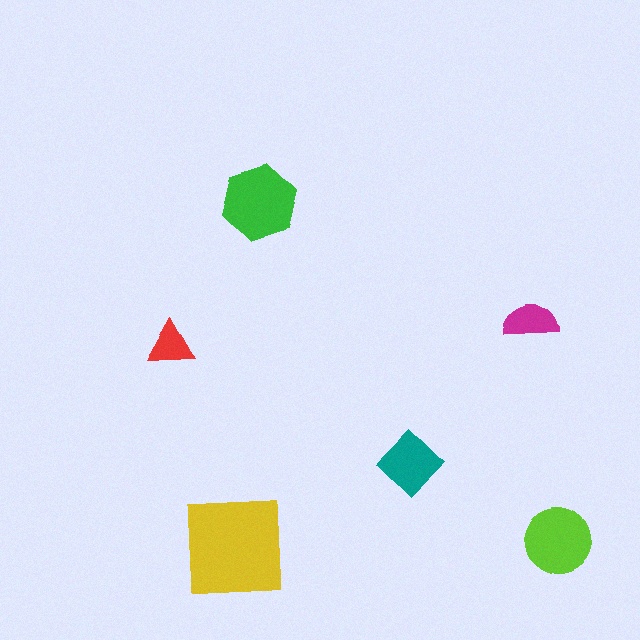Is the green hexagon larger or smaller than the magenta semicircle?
Larger.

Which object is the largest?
The yellow square.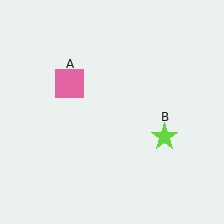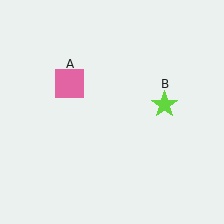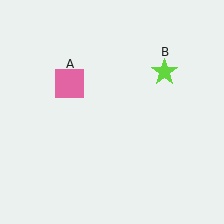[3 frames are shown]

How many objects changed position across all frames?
1 object changed position: lime star (object B).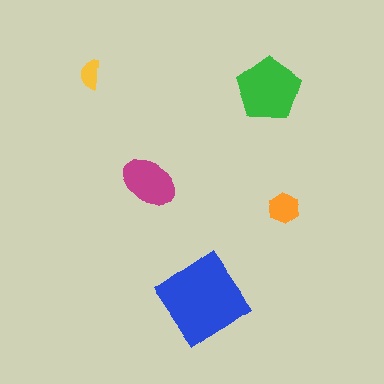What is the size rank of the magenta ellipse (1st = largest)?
3rd.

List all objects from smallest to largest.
The yellow semicircle, the orange hexagon, the magenta ellipse, the green pentagon, the blue diamond.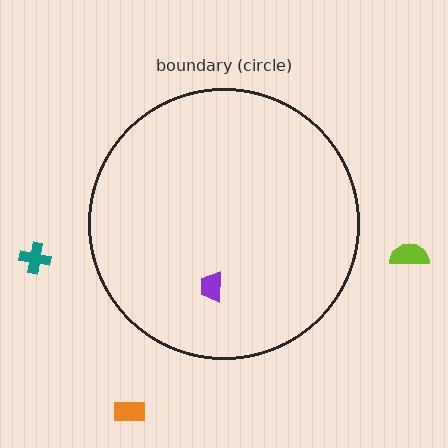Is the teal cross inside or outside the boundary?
Outside.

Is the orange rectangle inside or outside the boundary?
Outside.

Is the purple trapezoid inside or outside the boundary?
Inside.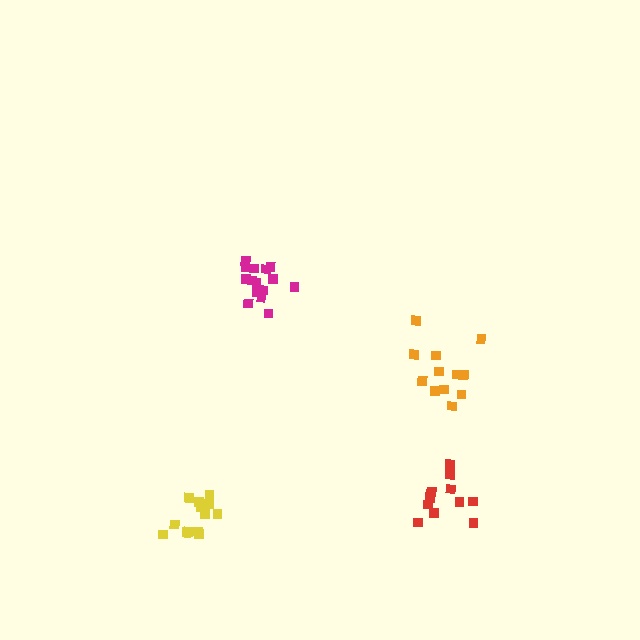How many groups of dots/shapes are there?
There are 4 groups.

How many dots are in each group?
Group 1: 13 dots, Group 2: 12 dots, Group 3: 17 dots, Group 4: 12 dots (54 total).